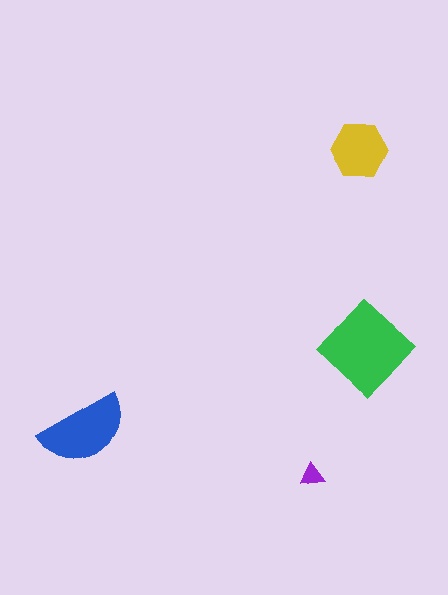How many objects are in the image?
There are 4 objects in the image.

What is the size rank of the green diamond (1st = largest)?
1st.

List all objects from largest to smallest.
The green diamond, the blue semicircle, the yellow hexagon, the purple triangle.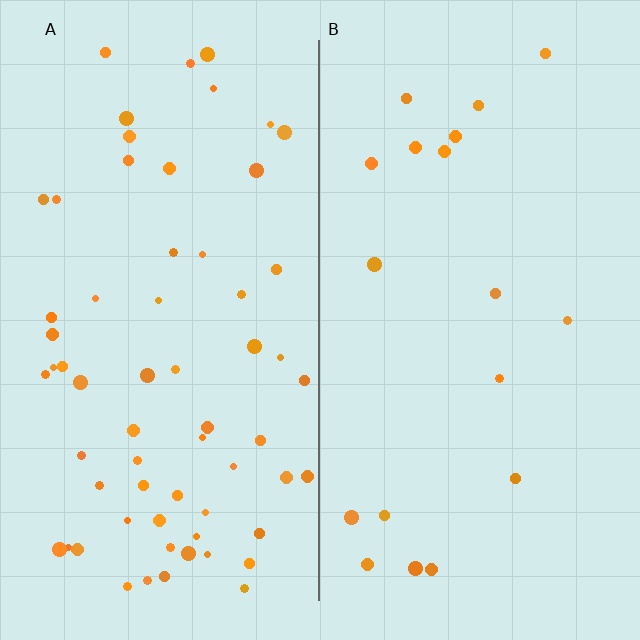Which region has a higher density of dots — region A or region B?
A (the left).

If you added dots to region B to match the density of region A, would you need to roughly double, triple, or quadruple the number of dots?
Approximately quadruple.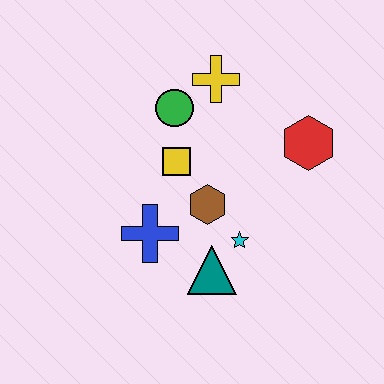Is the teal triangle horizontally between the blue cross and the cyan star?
Yes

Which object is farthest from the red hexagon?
The blue cross is farthest from the red hexagon.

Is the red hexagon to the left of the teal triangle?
No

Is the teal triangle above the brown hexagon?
No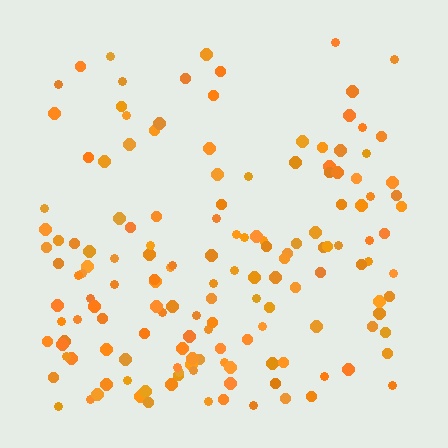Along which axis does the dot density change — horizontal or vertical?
Vertical.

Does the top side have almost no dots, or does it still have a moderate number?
Still a moderate number, just noticeably fewer than the bottom.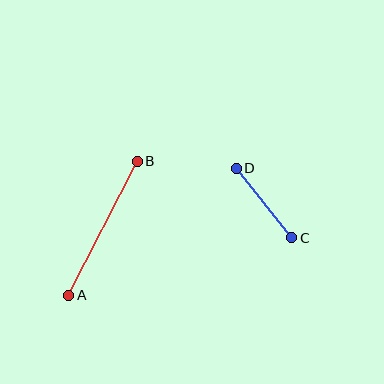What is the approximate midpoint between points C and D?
The midpoint is at approximately (264, 203) pixels.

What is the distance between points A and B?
The distance is approximately 151 pixels.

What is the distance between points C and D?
The distance is approximately 89 pixels.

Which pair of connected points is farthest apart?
Points A and B are farthest apart.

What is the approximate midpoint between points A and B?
The midpoint is at approximately (103, 228) pixels.